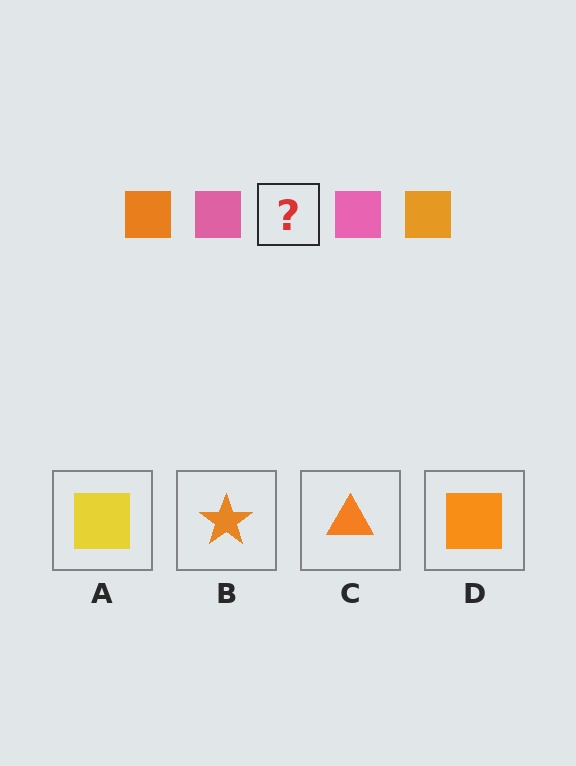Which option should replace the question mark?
Option D.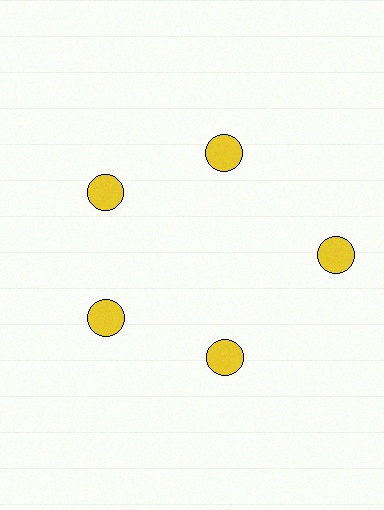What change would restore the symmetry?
The symmetry would be restored by moving it inward, back onto the ring so that all 5 circles sit at equal angles and equal distance from the center.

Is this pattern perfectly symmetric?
No. The 5 yellow circles are arranged in a ring, but one element near the 3 o'clock position is pushed outward from the center, breaking the 5-fold rotational symmetry.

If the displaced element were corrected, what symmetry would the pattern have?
It would have 5-fold rotational symmetry — the pattern would map onto itself every 72 degrees.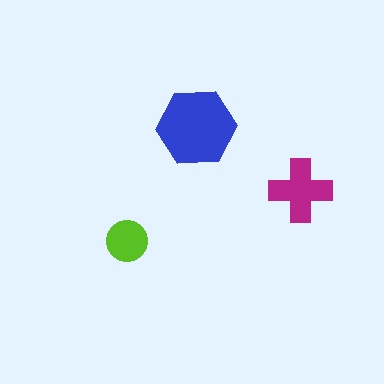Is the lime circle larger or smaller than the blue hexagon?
Smaller.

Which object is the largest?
The blue hexagon.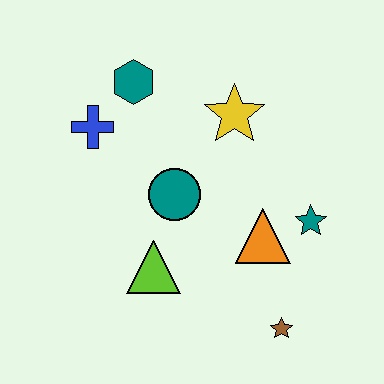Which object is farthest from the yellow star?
The brown star is farthest from the yellow star.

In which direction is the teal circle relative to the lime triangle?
The teal circle is above the lime triangle.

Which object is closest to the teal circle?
The lime triangle is closest to the teal circle.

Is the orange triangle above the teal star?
No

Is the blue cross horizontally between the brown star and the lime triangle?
No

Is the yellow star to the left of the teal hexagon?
No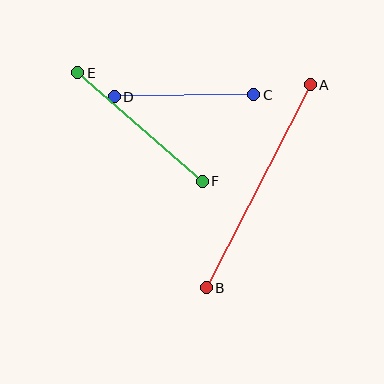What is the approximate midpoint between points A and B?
The midpoint is at approximately (258, 186) pixels.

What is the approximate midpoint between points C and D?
The midpoint is at approximately (184, 96) pixels.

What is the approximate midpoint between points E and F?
The midpoint is at approximately (140, 127) pixels.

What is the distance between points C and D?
The distance is approximately 140 pixels.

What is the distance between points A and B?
The distance is approximately 228 pixels.